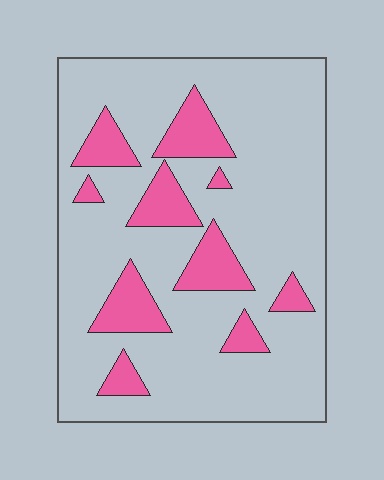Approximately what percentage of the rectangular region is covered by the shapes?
Approximately 20%.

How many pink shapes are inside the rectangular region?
10.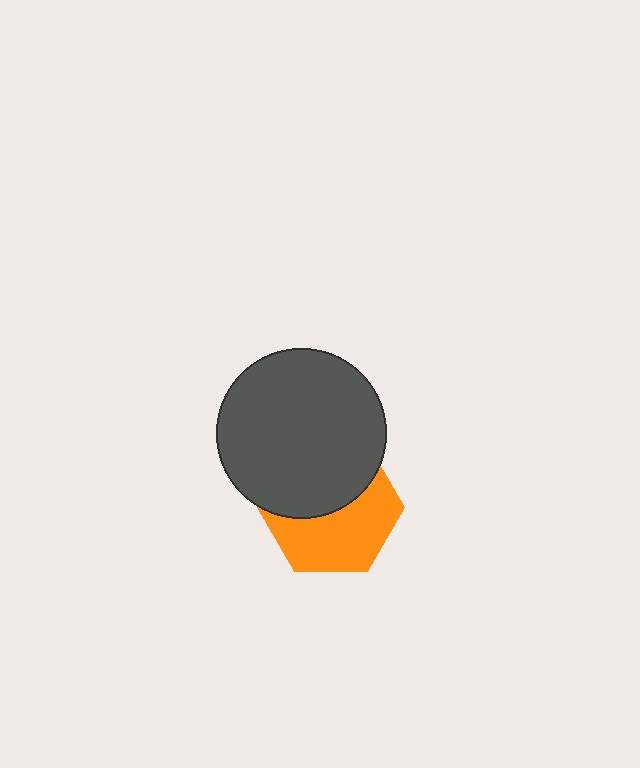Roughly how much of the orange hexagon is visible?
About half of it is visible (roughly 53%).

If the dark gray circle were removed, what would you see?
You would see the complete orange hexagon.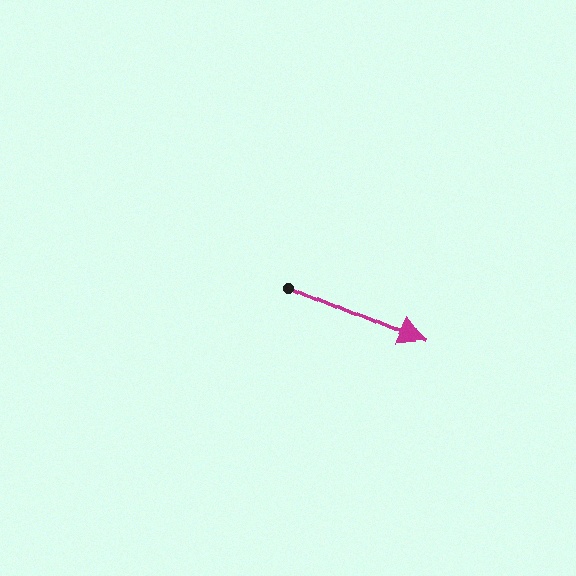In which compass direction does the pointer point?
Southeast.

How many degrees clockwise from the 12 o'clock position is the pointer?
Approximately 113 degrees.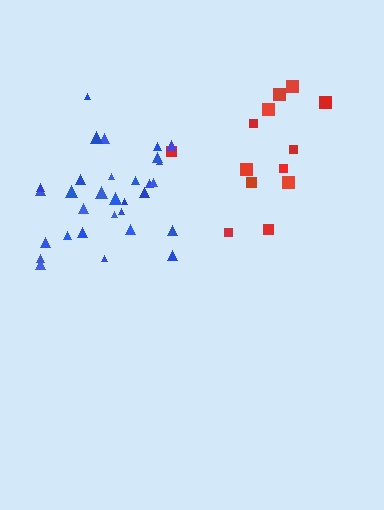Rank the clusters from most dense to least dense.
blue, red.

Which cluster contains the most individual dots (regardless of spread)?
Blue (31).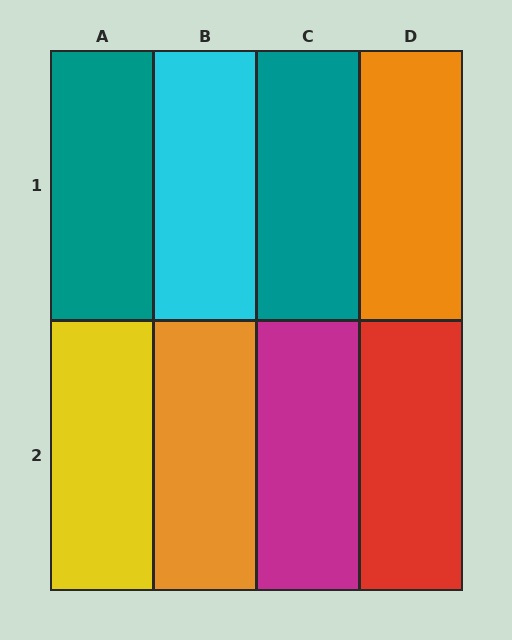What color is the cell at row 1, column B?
Cyan.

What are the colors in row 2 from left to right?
Yellow, orange, magenta, red.